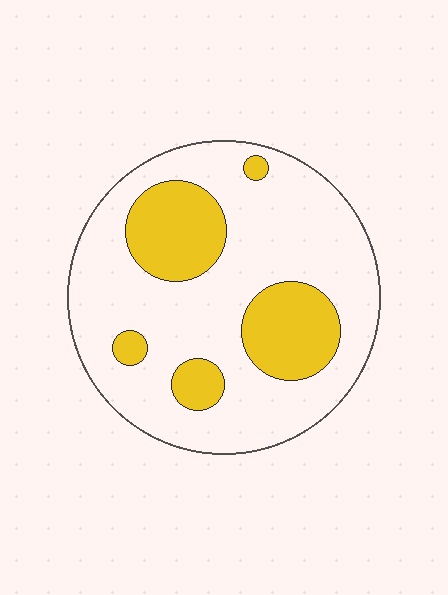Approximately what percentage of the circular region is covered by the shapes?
Approximately 25%.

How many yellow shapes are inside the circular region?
5.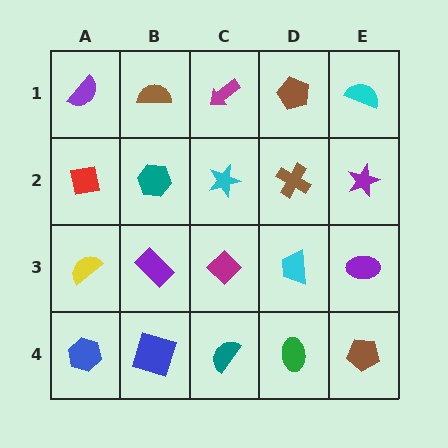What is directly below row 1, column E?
A purple star.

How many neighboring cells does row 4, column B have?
3.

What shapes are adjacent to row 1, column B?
A teal hexagon (row 2, column B), a purple semicircle (row 1, column A), a magenta arrow (row 1, column C).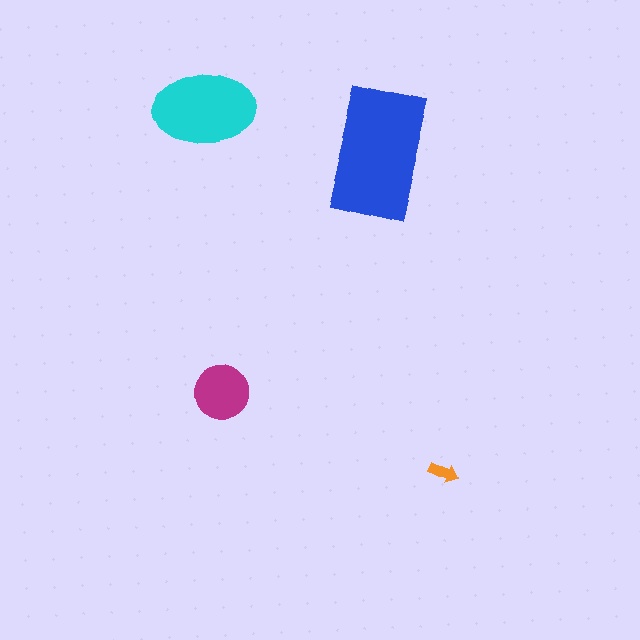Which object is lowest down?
The orange arrow is bottommost.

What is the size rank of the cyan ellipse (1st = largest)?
2nd.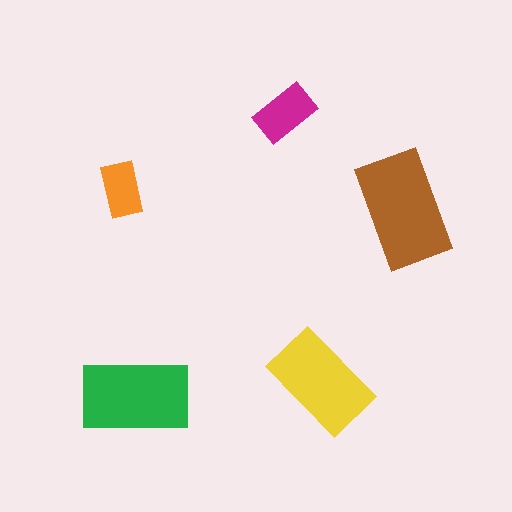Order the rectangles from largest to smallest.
the brown one, the green one, the yellow one, the magenta one, the orange one.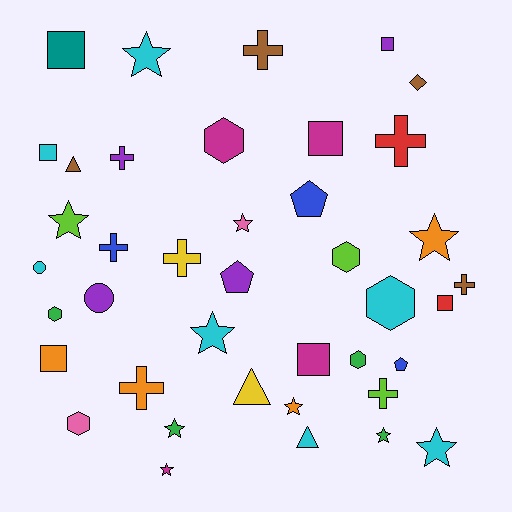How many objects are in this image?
There are 40 objects.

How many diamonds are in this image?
There is 1 diamond.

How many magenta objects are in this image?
There are 4 magenta objects.